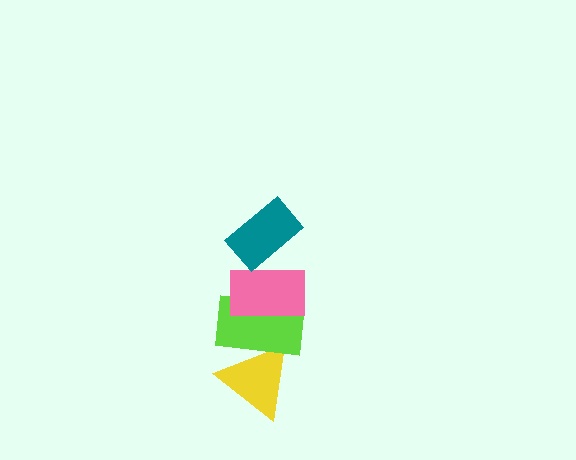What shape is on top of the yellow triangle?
The lime rectangle is on top of the yellow triangle.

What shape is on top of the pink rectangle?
The teal rectangle is on top of the pink rectangle.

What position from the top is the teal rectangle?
The teal rectangle is 1st from the top.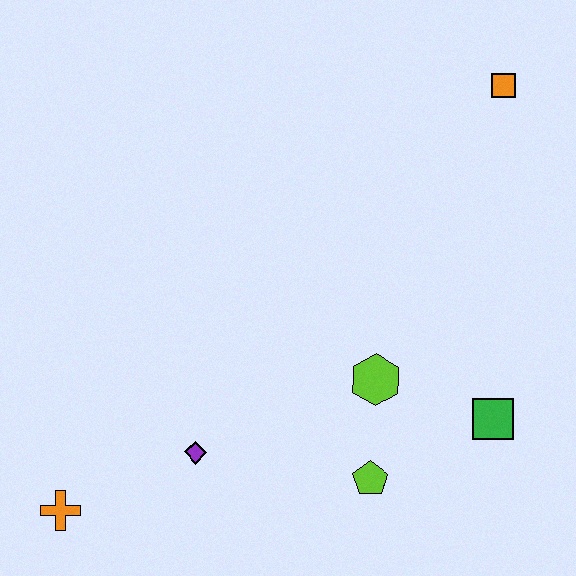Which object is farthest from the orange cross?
The orange square is farthest from the orange cross.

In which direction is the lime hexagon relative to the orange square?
The lime hexagon is below the orange square.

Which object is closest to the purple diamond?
The orange cross is closest to the purple diamond.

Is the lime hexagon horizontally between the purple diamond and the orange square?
Yes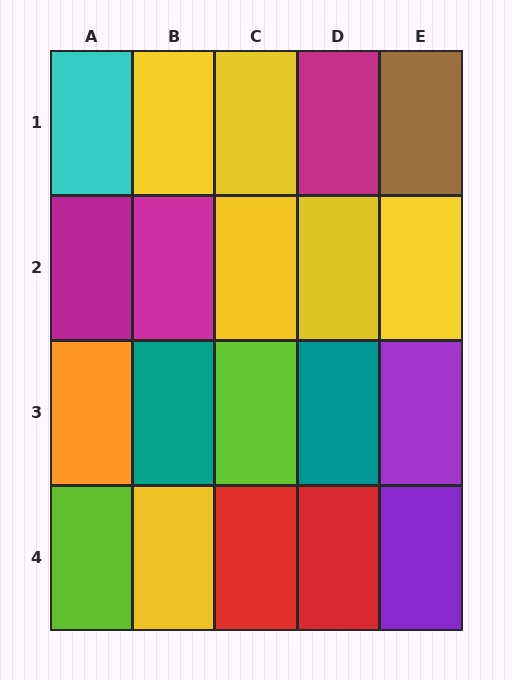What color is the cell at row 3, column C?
Lime.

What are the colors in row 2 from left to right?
Magenta, magenta, yellow, yellow, yellow.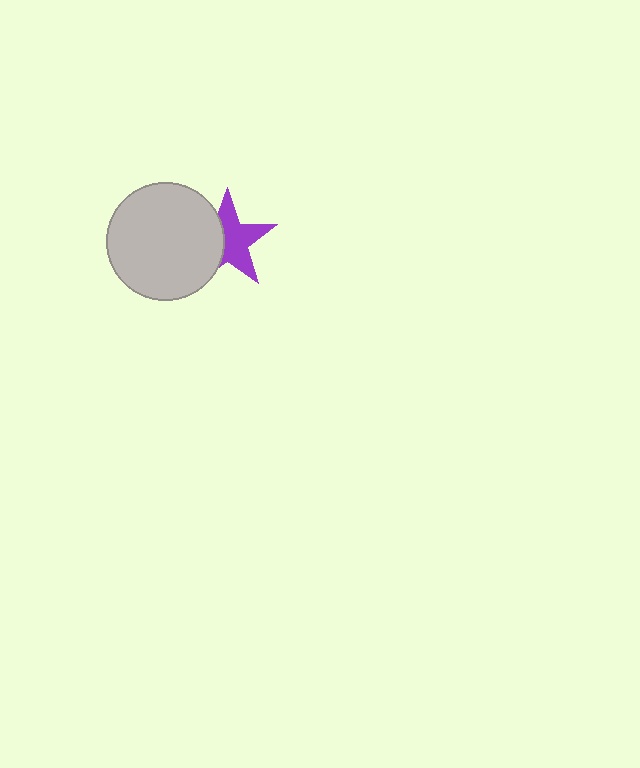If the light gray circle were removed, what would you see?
You would see the complete purple star.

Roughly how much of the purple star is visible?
About half of it is visible (roughly 60%).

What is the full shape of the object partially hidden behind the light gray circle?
The partially hidden object is a purple star.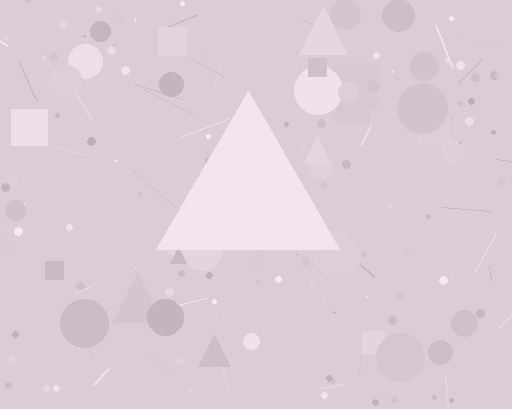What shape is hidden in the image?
A triangle is hidden in the image.